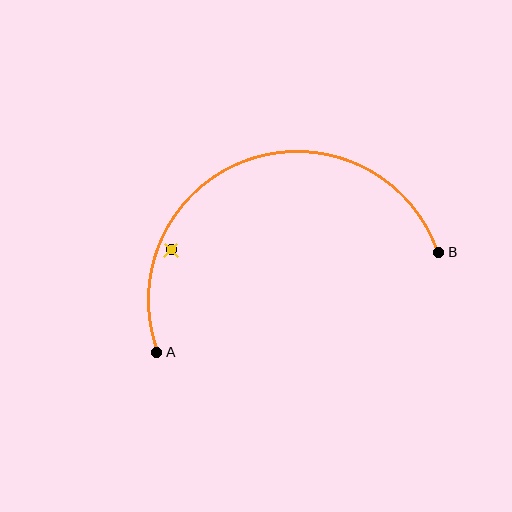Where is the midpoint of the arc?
The arc midpoint is the point on the curve farthest from the straight line joining A and B. It sits above that line.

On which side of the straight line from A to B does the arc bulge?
The arc bulges above the straight line connecting A and B.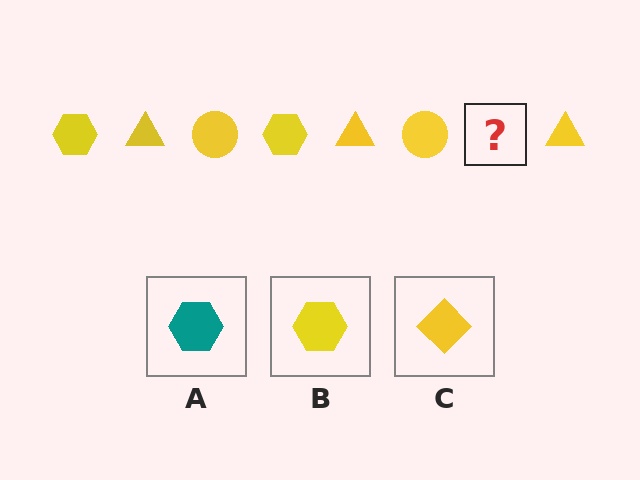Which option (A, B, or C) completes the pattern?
B.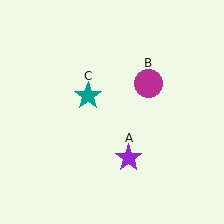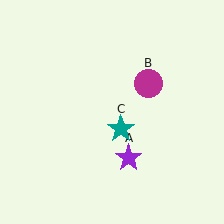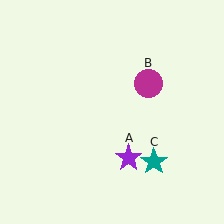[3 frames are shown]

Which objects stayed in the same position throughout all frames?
Purple star (object A) and magenta circle (object B) remained stationary.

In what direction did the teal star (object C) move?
The teal star (object C) moved down and to the right.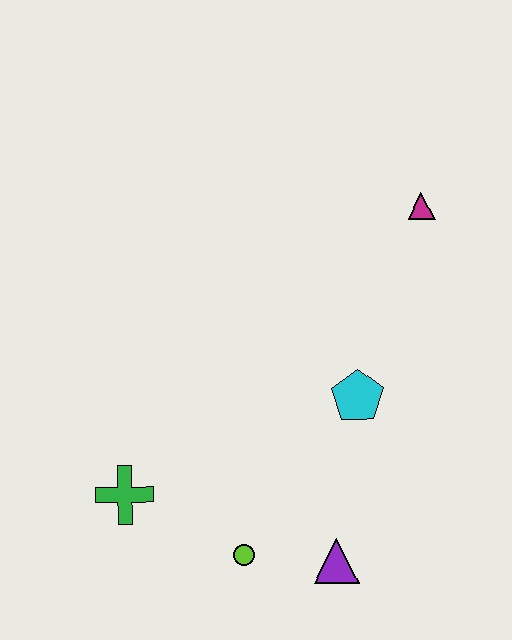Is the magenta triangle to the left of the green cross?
No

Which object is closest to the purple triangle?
The lime circle is closest to the purple triangle.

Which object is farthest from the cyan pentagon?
The green cross is farthest from the cyan pentagon.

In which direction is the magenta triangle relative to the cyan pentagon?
The magenta triangle is above the cyan pentagon.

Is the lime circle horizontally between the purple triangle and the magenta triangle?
No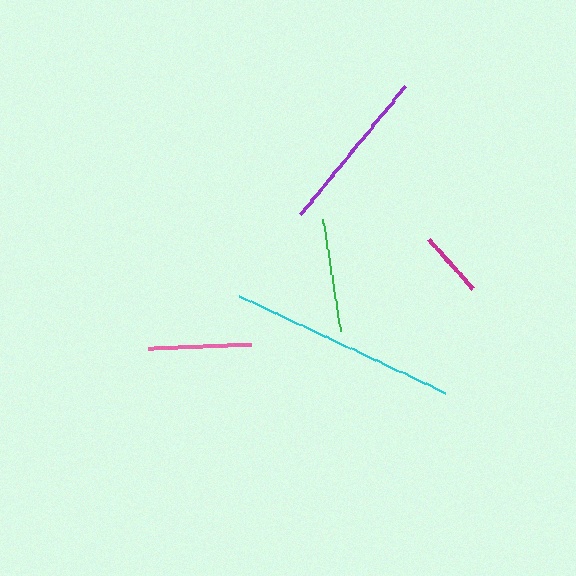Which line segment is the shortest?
The magenta line is the shortest at approximately 65 pixels.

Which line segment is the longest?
The cyan line is the longest at approximately 227 pixels.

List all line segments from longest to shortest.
From longest to shortest: cyan, purple, green, pink, magenta.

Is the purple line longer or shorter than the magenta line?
The purple line is longer than the magenta line.